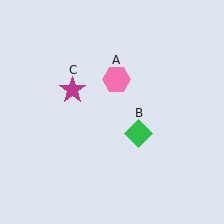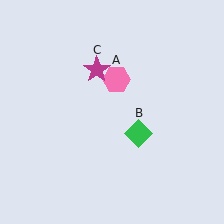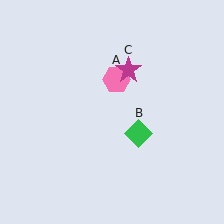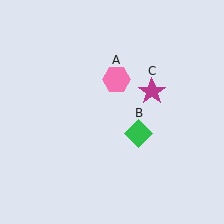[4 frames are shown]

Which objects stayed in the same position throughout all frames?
Pink hexagon (object A) and green diamond (object B) remained stationary.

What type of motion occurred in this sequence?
The magenta star (object C) rotated clockwise around the center of the scene.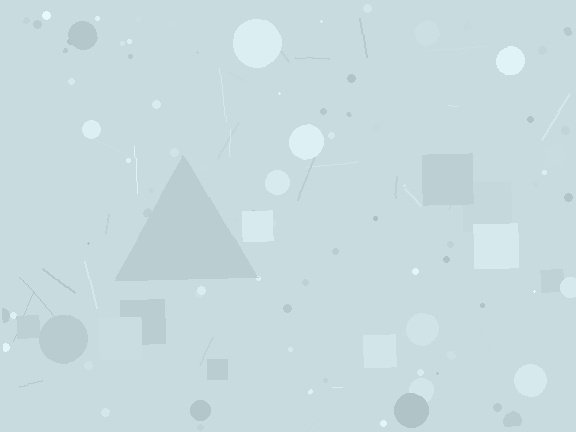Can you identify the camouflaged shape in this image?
The camouflaged shape is a triangle.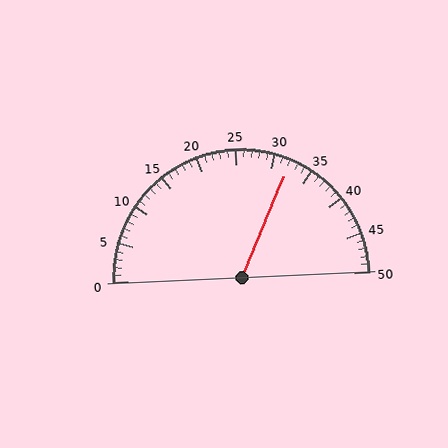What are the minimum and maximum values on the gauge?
The gauge ranges from 0 to 50.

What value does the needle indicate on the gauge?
The needle indicates approximately 32.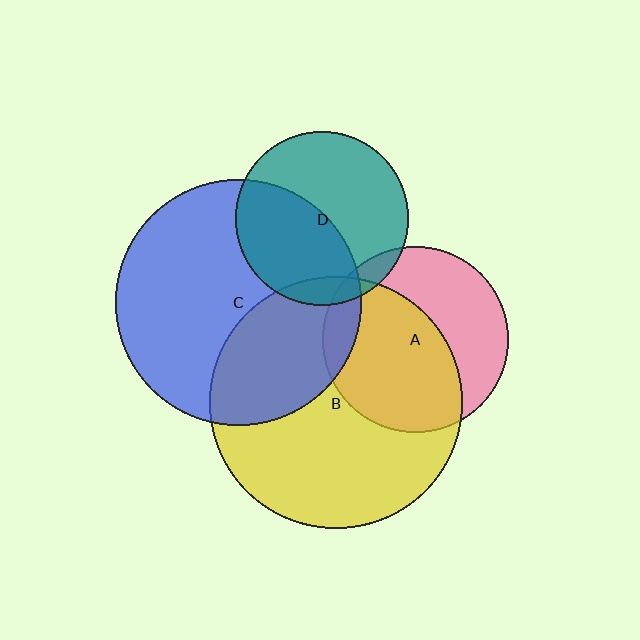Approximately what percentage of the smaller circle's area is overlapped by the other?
Approximately 35%.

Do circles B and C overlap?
Yes.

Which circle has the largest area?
Circle B (yellow).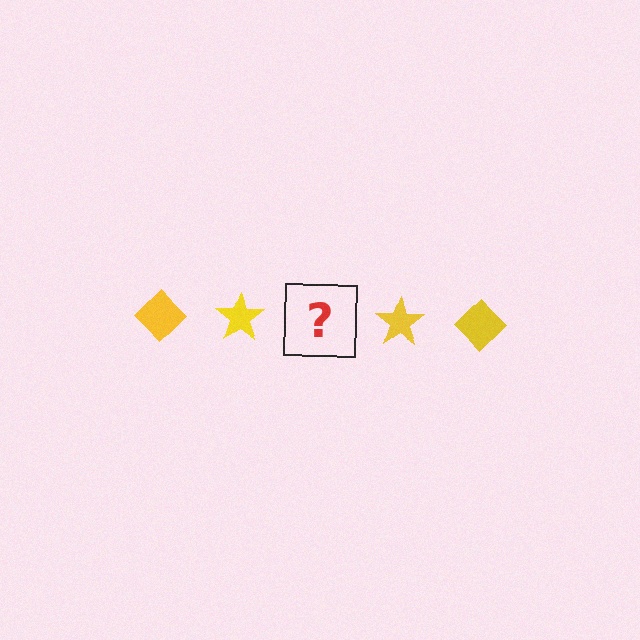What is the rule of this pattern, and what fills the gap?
The rule is that the pattern cycles through diamond, star shapes in yellow. The gap should be filled with a yellow diamond.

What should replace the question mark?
The question mark should be replaced with a yellow diamond.